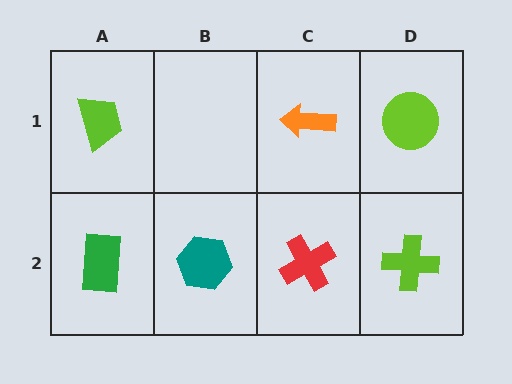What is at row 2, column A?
A green rectangle.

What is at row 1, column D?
A lime circle.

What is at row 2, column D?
A lime cross.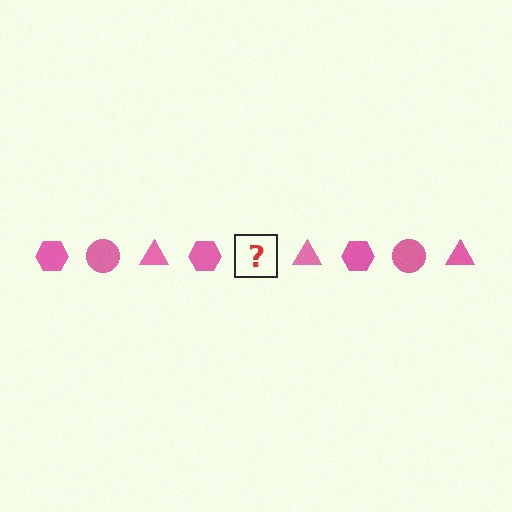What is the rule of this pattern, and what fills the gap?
The rule is that the pattern cycles through hexagon, circle, triangle shapes in pink. The gap should be filled with a pink circle.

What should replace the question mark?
The question mark should be replaced with a pink circle.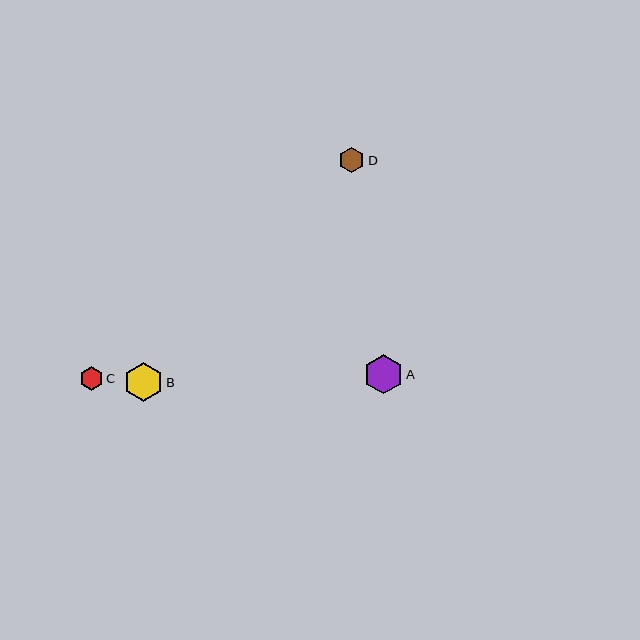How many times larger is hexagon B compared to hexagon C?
Hexagon B is approximately 1.6 times the size of hexagon C.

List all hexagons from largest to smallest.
From largest to smallest: A, B, D, C.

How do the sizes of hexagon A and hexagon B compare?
Hexagon A and hexagon B are approximately the same size.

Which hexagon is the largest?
Hexagon A is the largest with a size of approximately 39 pixels.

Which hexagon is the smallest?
Hexagon C is the smallest with a size of approximately 24 pixels.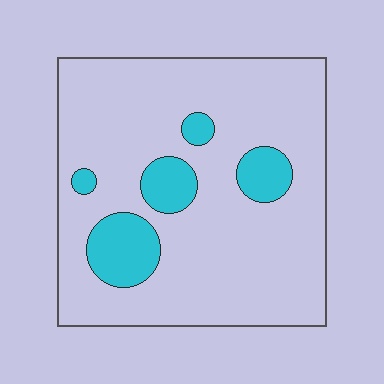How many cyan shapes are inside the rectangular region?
5.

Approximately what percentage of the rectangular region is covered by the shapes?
Approximately 15%.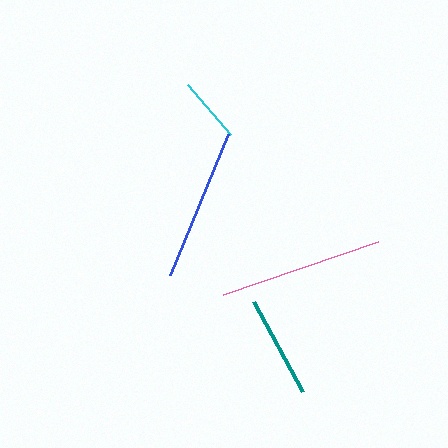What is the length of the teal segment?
The teal segment is approximately 102 pixels long.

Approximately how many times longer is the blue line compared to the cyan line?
The blue line is approximately 2.3 times the length of the cyan line.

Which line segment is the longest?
The pink line is the longest at approximately 164 pixels.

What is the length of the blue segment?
The blue segment is approximately 153 pixels long.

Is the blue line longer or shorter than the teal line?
The blue line is longer than the teal line.